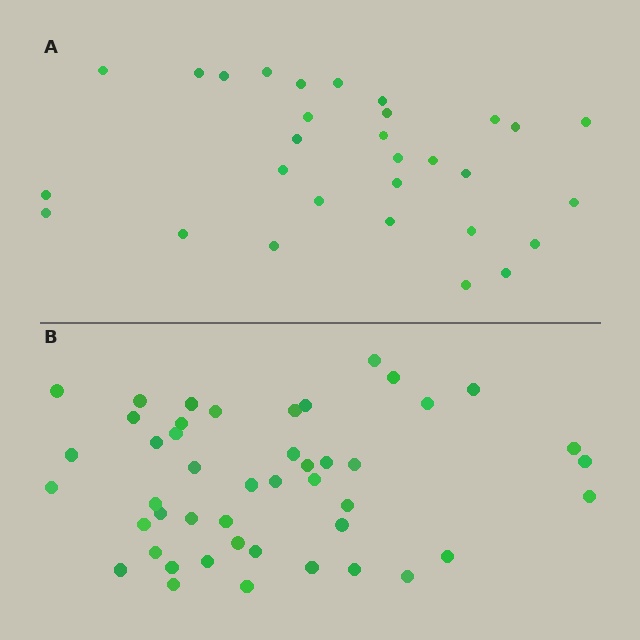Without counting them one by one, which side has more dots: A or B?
Region B (the bottom region) has more dots.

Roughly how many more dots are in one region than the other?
Region B has approximately 15 more dots than region A.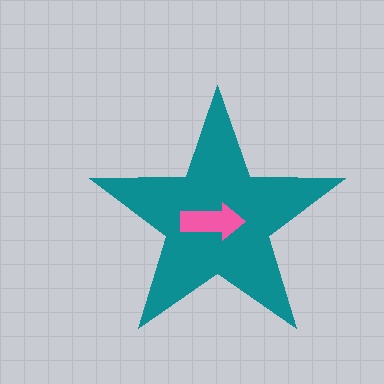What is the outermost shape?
The teal star.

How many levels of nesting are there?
2.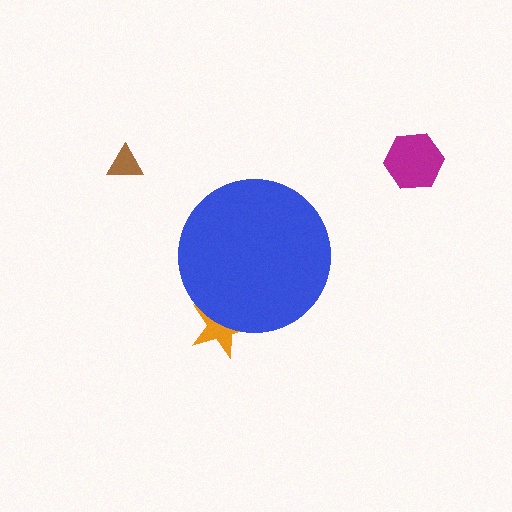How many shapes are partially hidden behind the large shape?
1 shape is partially hidden.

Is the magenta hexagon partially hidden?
No, the magenta hexagon is fully visible.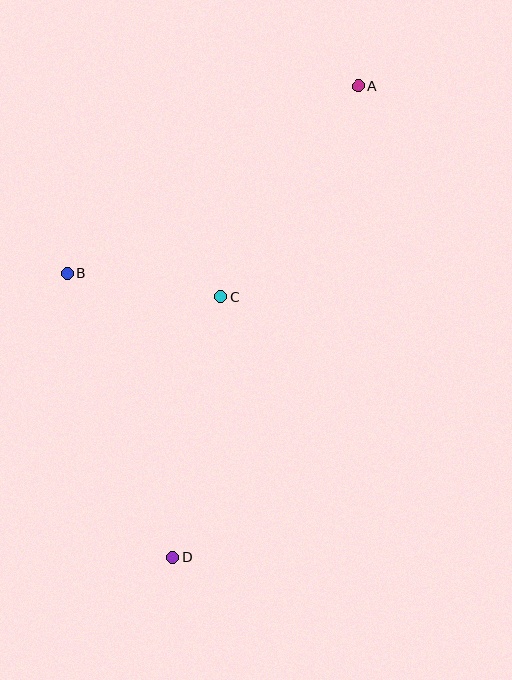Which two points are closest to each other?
Points B and C are closest to each other.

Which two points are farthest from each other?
Points A and D are farthest from each other.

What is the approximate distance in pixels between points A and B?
The distance between A and B is approximately 346 pixels.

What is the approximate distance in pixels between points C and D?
The distance between C and D is approximately 265 pixels.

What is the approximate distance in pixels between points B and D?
The distance between B and D is approximately 304 pixels.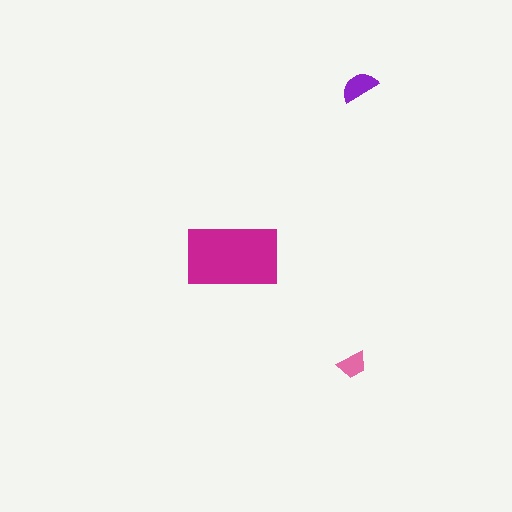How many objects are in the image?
There are 3 objects in the image.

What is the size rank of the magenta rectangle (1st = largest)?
1st.